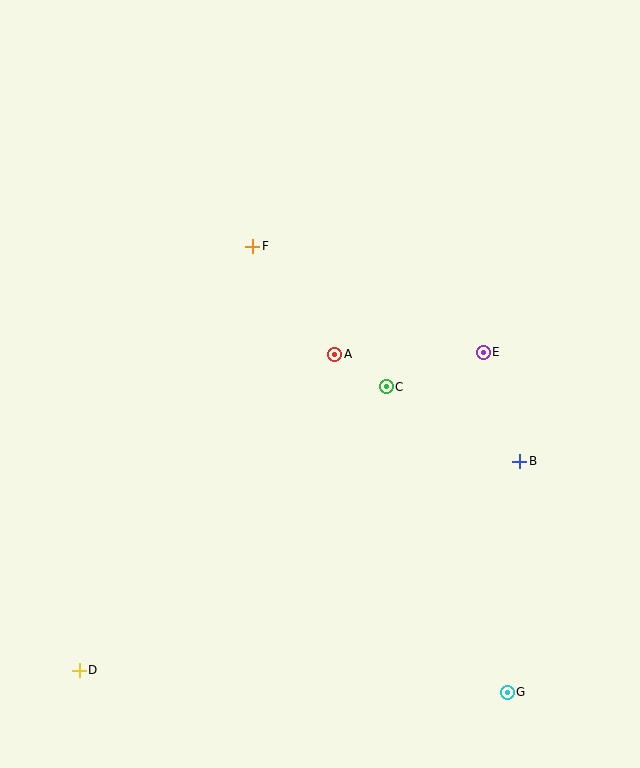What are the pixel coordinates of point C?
Point C is at (386, 387).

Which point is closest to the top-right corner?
Point E is closest to the top-right corner.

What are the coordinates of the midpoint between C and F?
The midpoint between C and F is at (319, 317).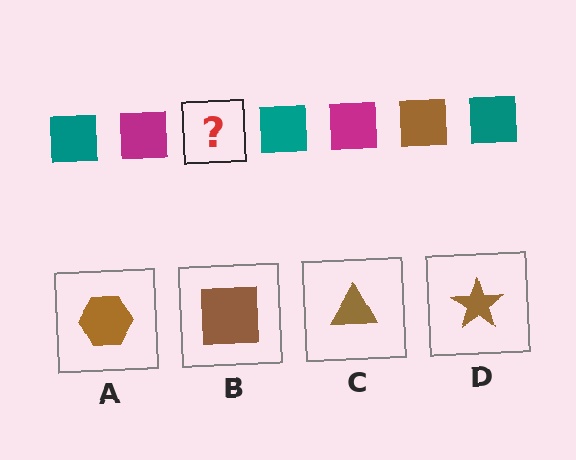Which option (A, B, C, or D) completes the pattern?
B.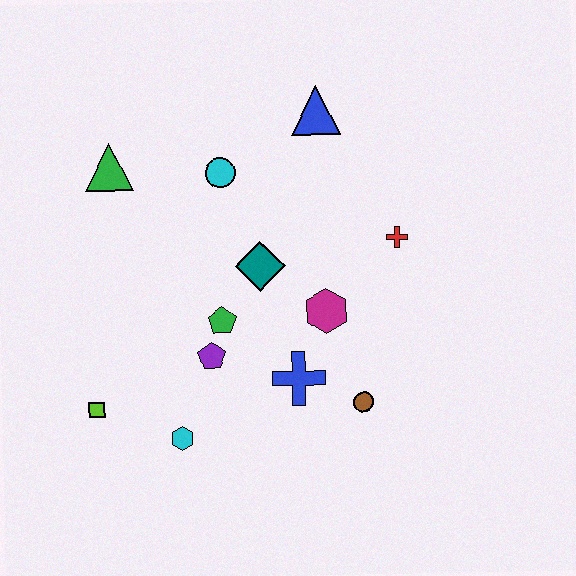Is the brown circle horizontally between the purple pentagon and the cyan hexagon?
No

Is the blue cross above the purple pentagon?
No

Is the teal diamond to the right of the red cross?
No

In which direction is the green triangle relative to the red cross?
The green triangle is to the left of the red cross.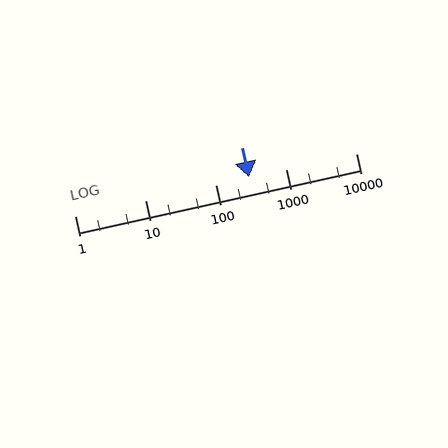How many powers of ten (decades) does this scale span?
The scale spans 4 decades, from 1 to 10000.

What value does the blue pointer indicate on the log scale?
The pointer indicates approximately 300.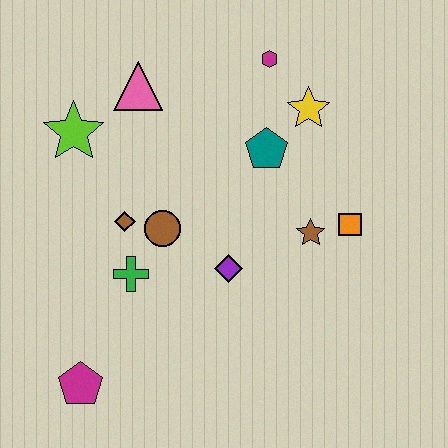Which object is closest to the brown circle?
The brown diamond is closest to the brown circle.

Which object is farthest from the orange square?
The magenta pentagon is farthest from the orange square.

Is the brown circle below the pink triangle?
Yes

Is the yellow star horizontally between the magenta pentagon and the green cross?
No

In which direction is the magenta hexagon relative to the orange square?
The magenta hexagon is above the orange square.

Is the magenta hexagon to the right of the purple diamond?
Yes